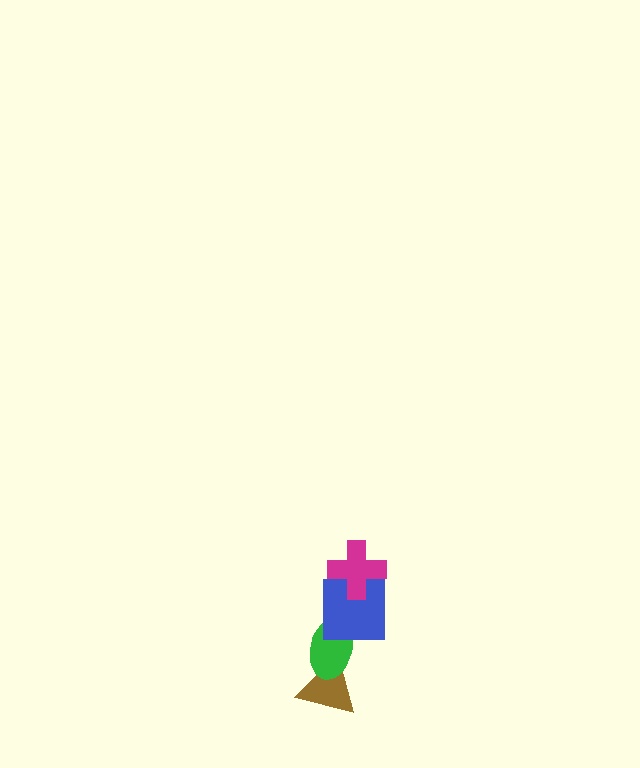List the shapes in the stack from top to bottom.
From top to bottom: the magenta cross, the blue square, the green ellipse, the brown triangle.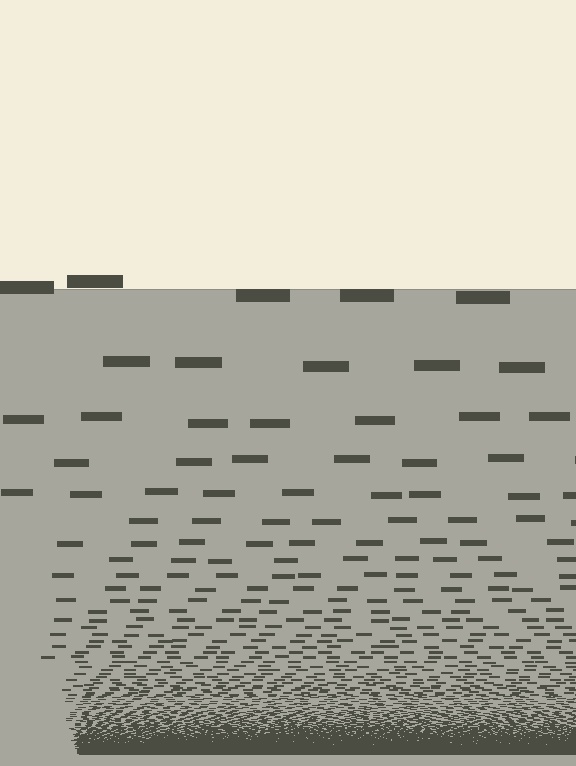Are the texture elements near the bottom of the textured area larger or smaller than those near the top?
Smaller. The gradient is inverted — elements near the bottom are smaller and denser.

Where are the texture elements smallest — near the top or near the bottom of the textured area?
Near the bottom.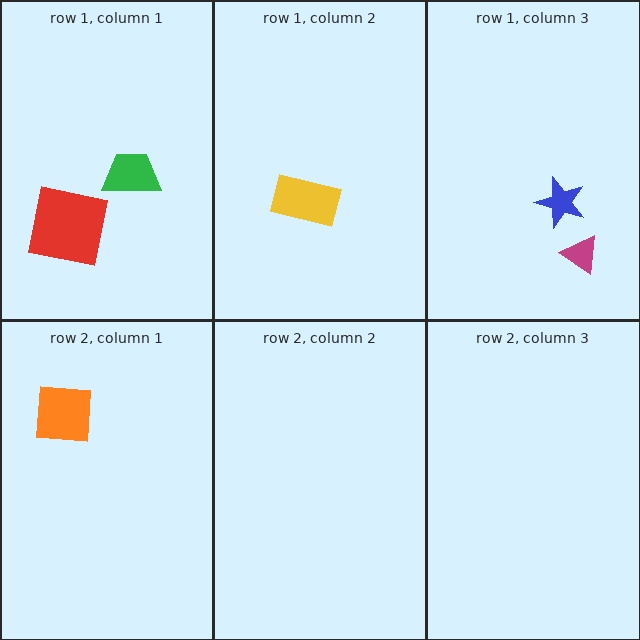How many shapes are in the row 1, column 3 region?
2.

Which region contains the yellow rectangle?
The row 1, column 2 region.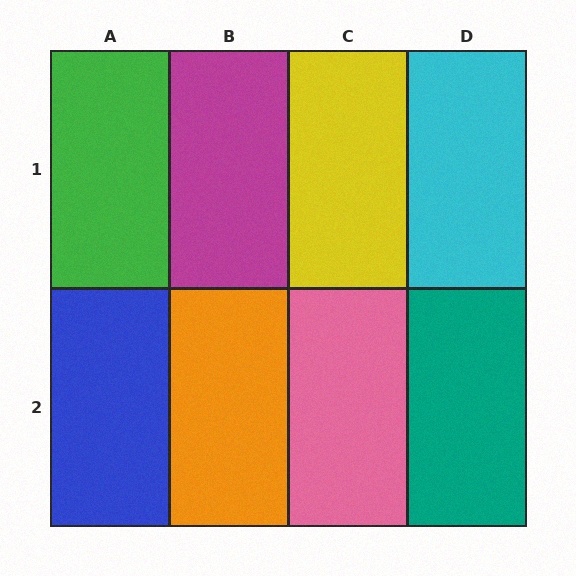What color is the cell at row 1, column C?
Yellow.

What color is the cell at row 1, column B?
Magenta.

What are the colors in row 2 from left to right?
Blue, orange, pink, teal.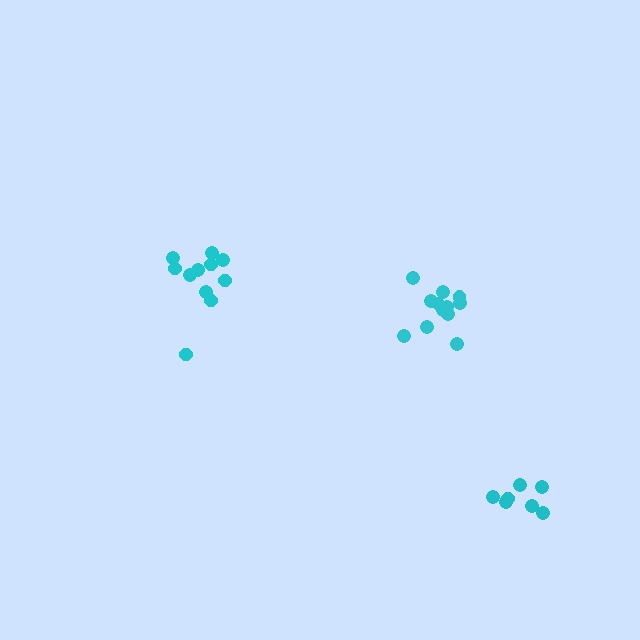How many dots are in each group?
Group 1: 11 dots, Group 2: 7 dots, Group 3: 13 dots (31 total).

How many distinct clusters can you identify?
There are 3 distinct clusters.